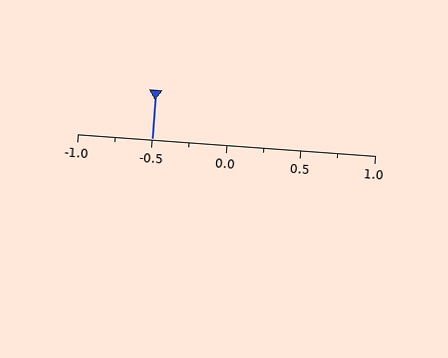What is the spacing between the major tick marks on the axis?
The major ticks are spaced 0.5 apart.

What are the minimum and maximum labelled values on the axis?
The axis runs from -1.0 to 1.0.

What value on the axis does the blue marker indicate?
The marker indicates approximately -0.5.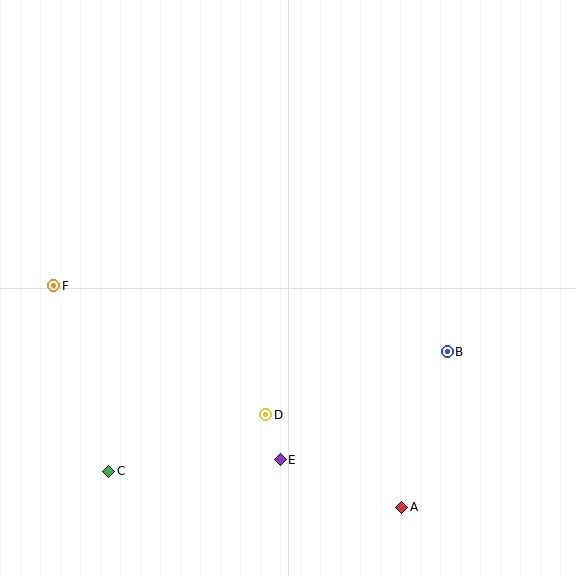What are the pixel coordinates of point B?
Point B is at (447, 352).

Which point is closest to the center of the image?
Point D at (266, 415) is closest to the center.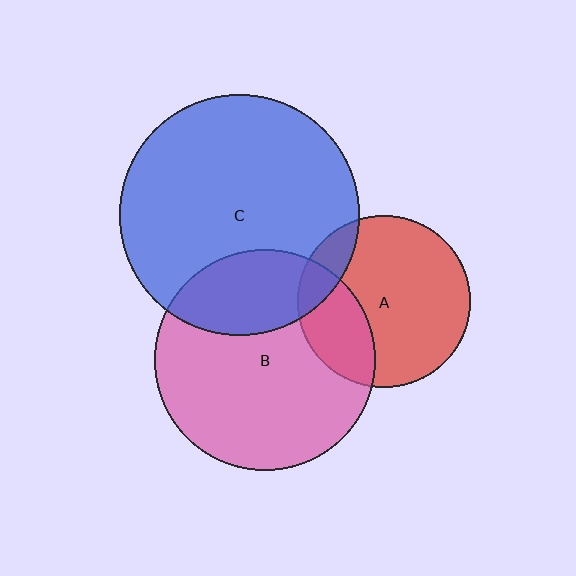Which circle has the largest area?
Circle C (blue).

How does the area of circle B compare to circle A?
Approximately 1.6 times.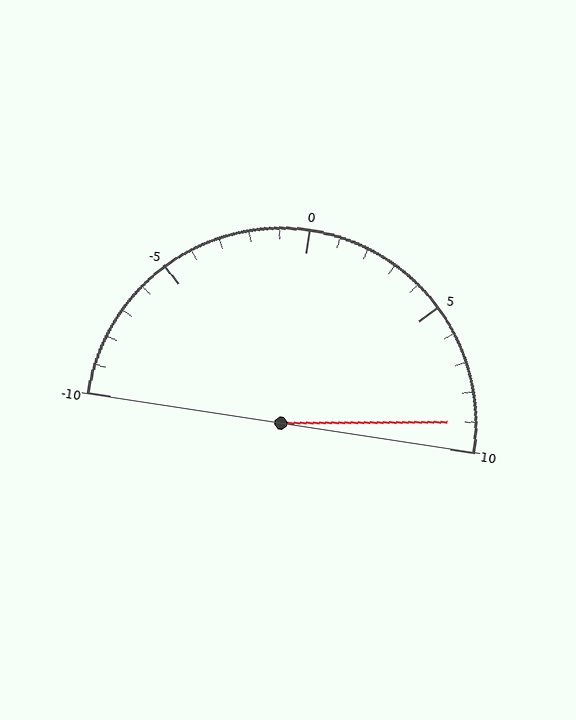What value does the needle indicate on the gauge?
The needle indicates approximately 9.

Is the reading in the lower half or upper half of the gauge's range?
The reading is in the upper half of the range (-10 to 10).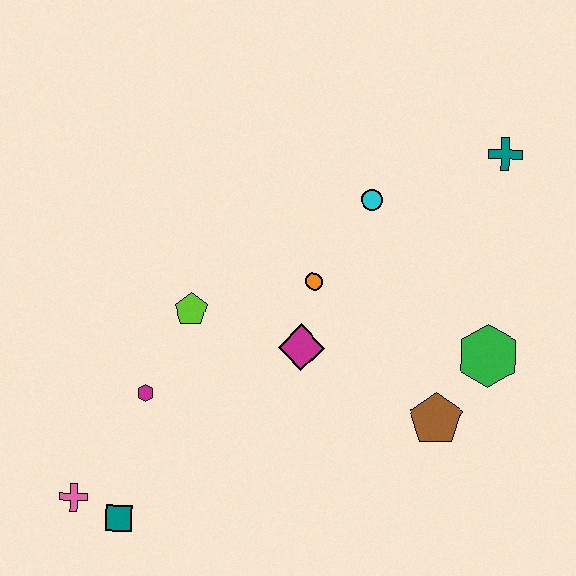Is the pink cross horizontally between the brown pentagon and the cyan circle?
No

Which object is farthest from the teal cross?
The pink cross is farthest from the teal cross.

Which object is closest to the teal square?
The pink cross is closest to the teal square.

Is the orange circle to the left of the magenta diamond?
No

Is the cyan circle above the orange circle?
Yes